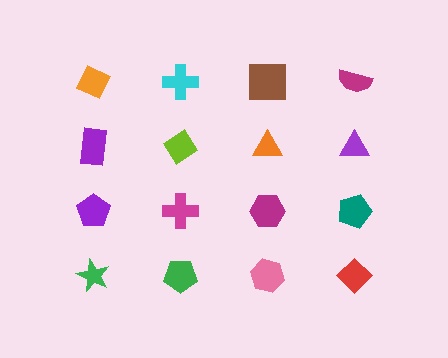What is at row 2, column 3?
An orange triangle.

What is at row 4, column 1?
A green star.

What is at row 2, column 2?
A lime diamond.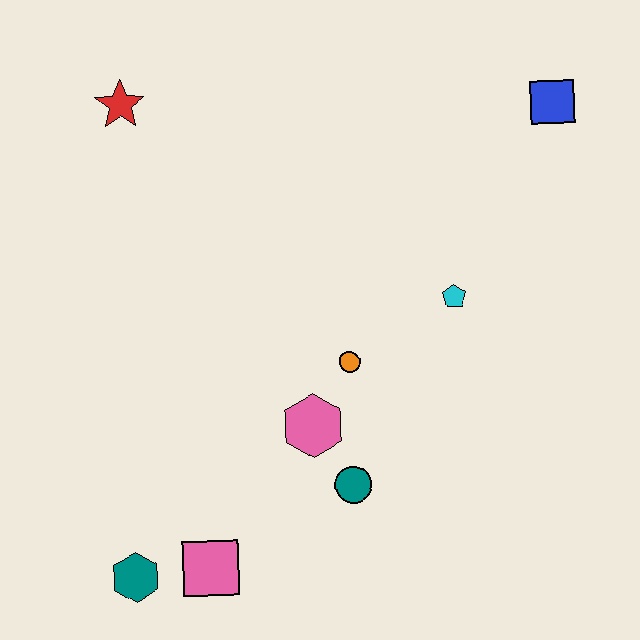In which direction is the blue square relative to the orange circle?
The blue square is above the orange circle.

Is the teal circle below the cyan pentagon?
Yes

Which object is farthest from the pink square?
The blue square is farthest from the pink square.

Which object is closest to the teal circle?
The pink hexagon is closest to the teal circle.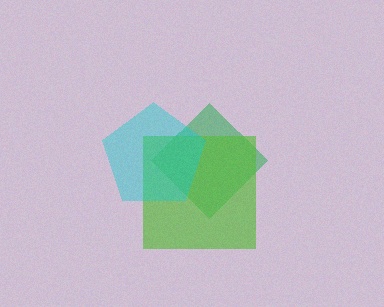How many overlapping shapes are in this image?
There are 3 overlapping shapes in the image.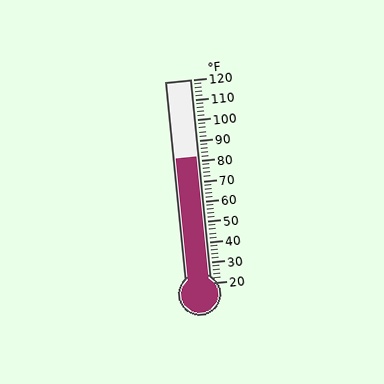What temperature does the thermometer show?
The thermometer shows approximately 82°F.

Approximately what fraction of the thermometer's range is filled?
The thermometer is filled to approximately 60% of its range.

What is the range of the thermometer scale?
The thermometer scale ranges from 20°F to 120°F.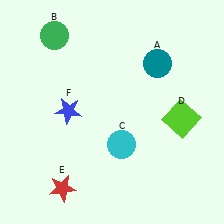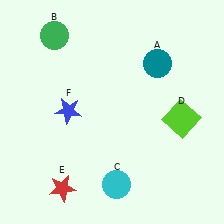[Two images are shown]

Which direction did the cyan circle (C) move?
The cyan circle (C) moved down.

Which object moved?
The cyan circle (C) moved down.